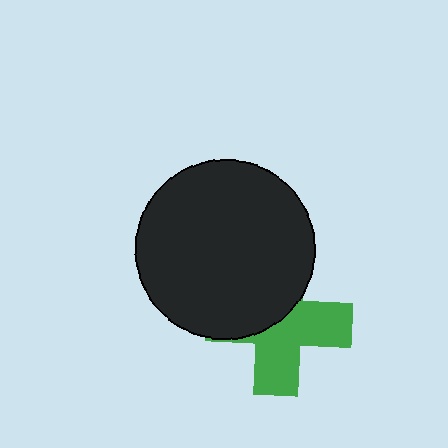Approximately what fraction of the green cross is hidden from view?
Roughly 48% of the green cross is hidden behind the black circle.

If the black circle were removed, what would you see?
You would see the complete green cross.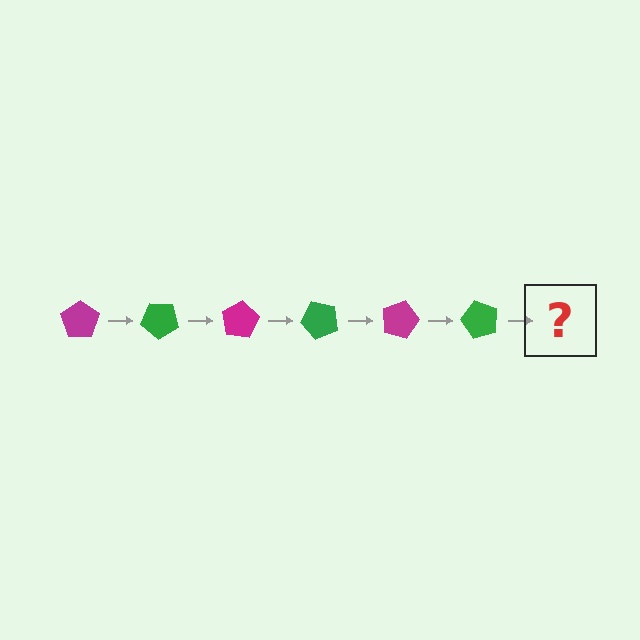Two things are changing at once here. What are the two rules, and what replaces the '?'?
The two rules are that it rotates 40 degrees each step and the color cycles through magenta and green. The '?' should be a magenta pentagon, rotated 240 degrees from the start.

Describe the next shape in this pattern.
It should be a magenta pentagon, rotated 240 degrees from the start.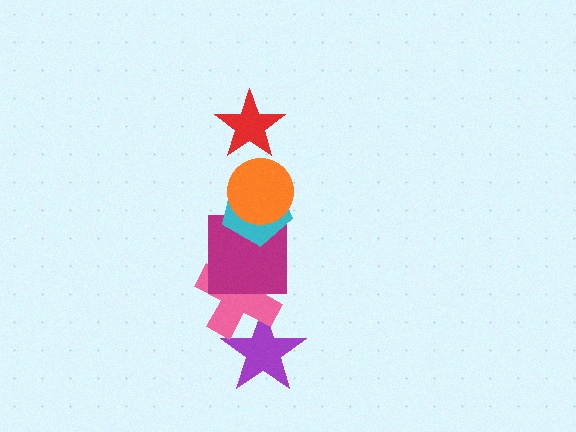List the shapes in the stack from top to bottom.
From top to bottom: the red star, the orange circle, the cyan pentagon, the magenta square, the pink cross, the purple star.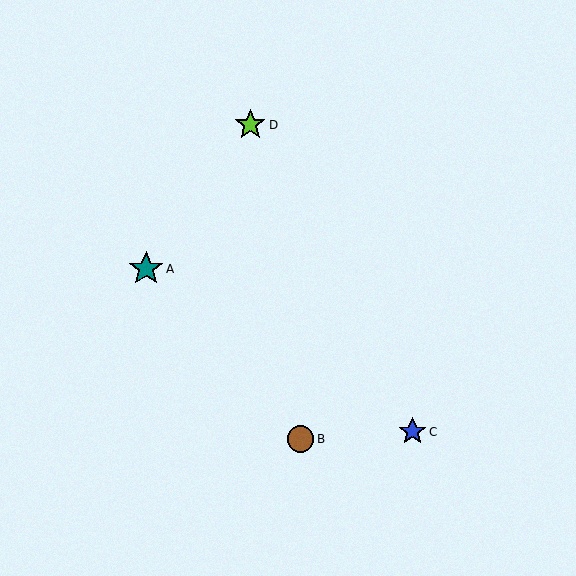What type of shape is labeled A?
Shape A is a teal star.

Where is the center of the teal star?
The center of the teal star is at (146, 269).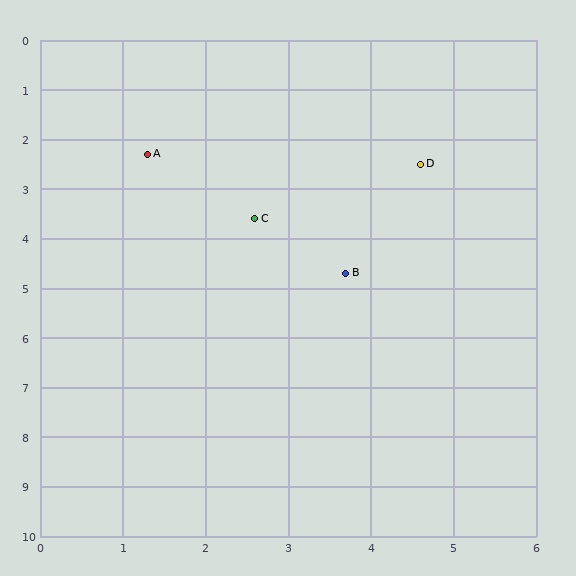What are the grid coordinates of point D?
Point D is at approximately (4.6, 2.5).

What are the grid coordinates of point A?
Point A is at approximately (1.3, 2.3).